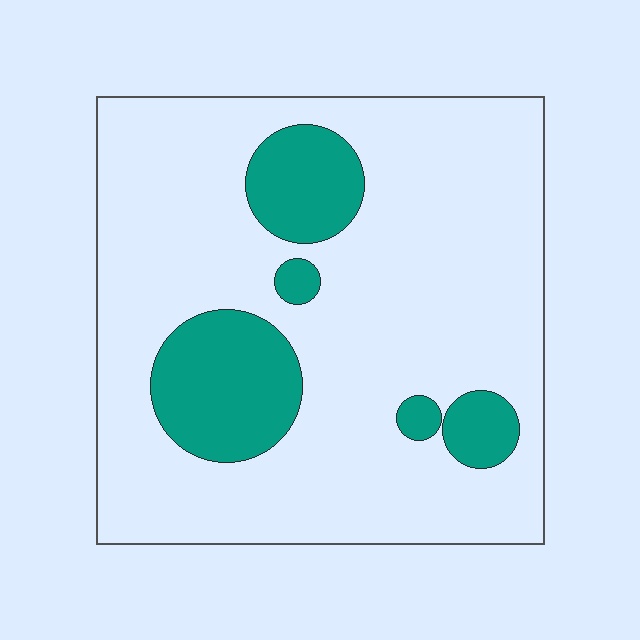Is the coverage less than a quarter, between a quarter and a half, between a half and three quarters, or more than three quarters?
Less than a quarter.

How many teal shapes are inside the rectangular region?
5.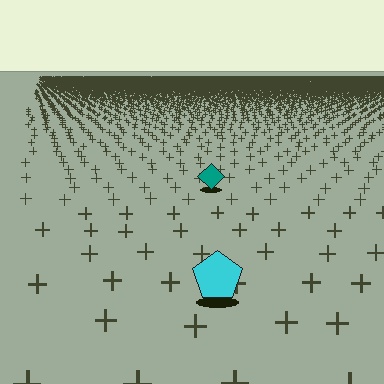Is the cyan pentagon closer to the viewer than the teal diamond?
Yes. The cyan pentagon is closer — you can tell from the texture gradient: the ground texture is coarser near it.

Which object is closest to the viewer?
The cyan pentagon is closest. The texture marks near it are larger and more spread out.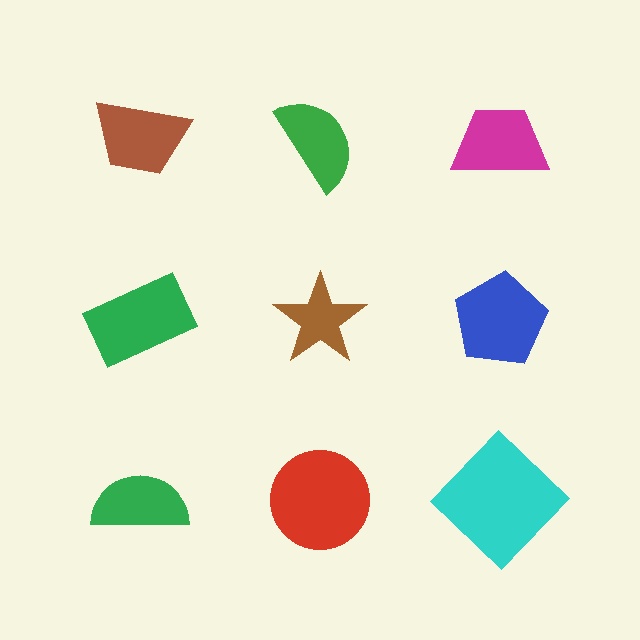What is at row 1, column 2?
A green semicircle.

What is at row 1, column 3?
A magenta trapezoid.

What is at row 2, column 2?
A brown star.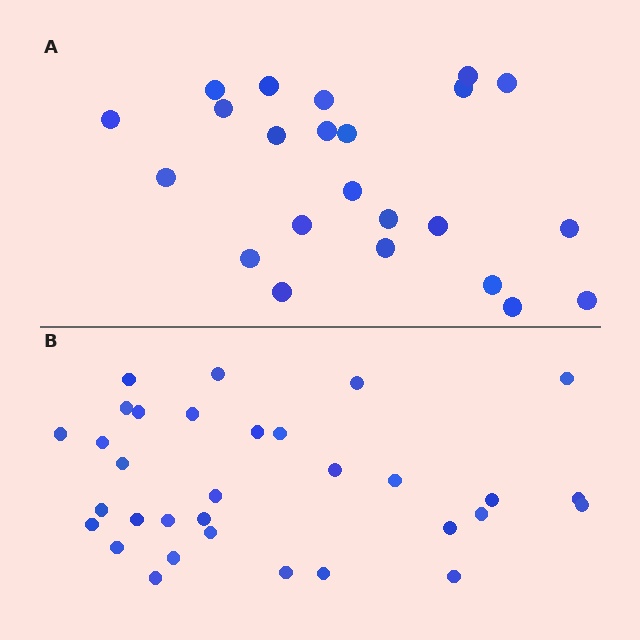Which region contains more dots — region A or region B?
Region B (the bottom region) has more dots.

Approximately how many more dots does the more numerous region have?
Region B has roughly 8 or so more dots than region A.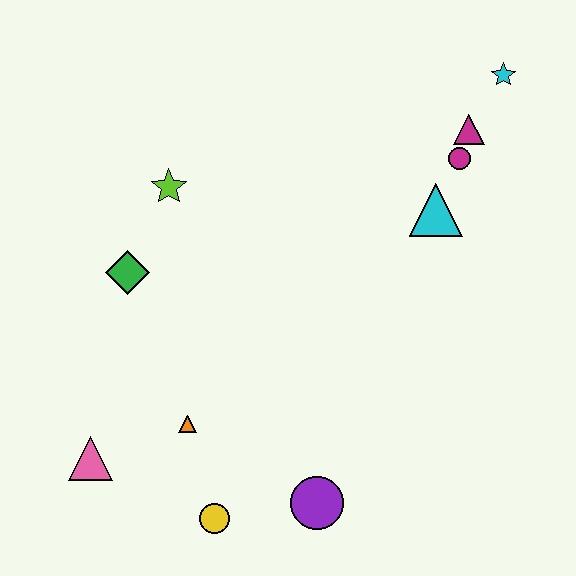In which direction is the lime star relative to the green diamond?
The lime star is above the green diamond.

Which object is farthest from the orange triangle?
The cyan star is farthest from the orange triangle.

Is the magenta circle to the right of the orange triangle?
Yes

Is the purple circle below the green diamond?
Yes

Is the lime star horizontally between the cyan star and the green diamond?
Yes